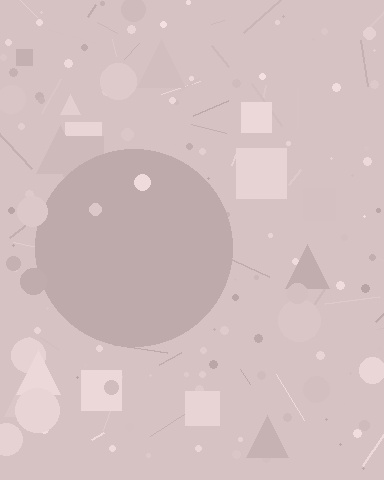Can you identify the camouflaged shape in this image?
The camouflaged shape is a circle.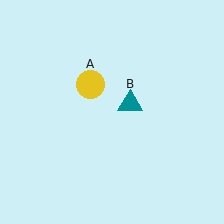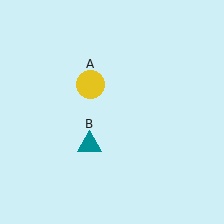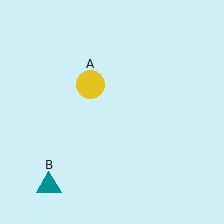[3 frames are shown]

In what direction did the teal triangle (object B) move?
The teal triangle (object B) moved down and to the left.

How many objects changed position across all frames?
1 object changed position: teal triangle (object B).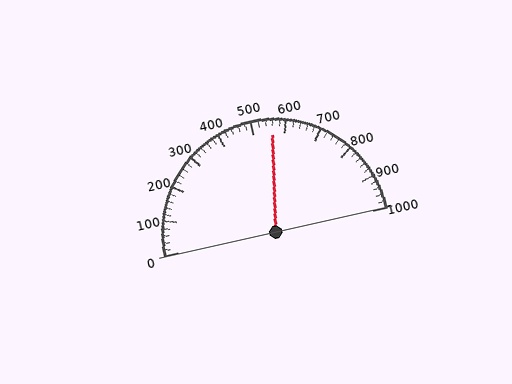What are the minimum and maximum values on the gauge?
The gauge ranges from 0 to 1000.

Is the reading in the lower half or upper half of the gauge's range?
The reading is in the upper half of the range (0 to 1000).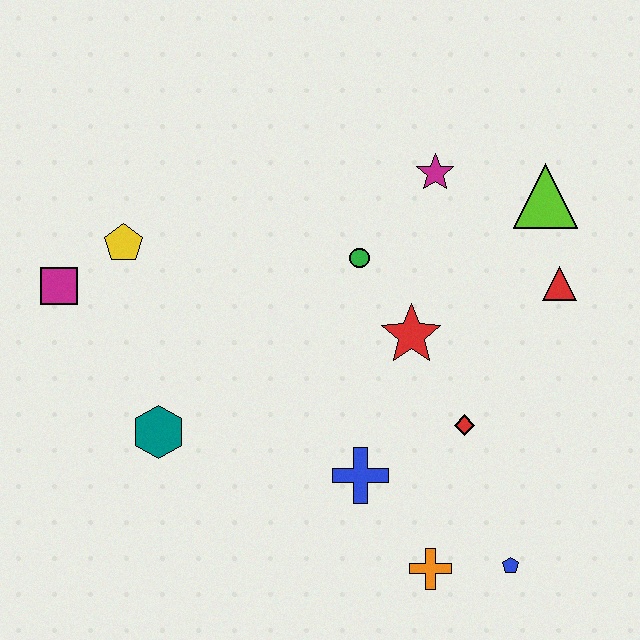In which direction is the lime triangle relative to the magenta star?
The lime triangle is to the right of the magenta star.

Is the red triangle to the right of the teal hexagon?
Yes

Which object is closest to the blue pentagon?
The orange cross is closest to the blue pentagon.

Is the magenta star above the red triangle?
Yes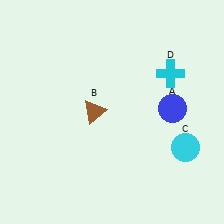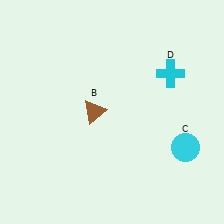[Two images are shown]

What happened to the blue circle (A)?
The blue circle (A) was removed in Image 2. It was in the top-right area of Image 1.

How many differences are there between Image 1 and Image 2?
There is 1 difference between the two images.